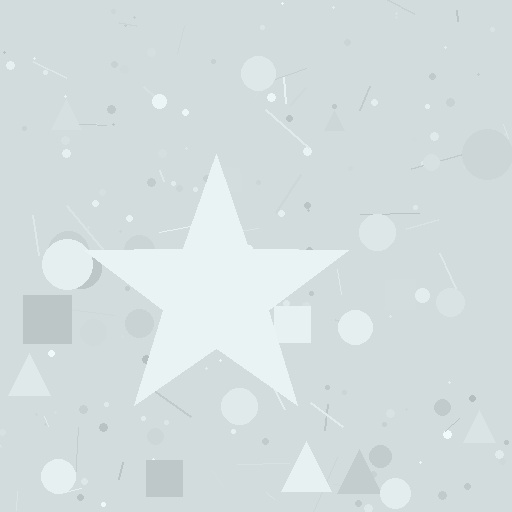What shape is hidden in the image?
A star is hidden in the image.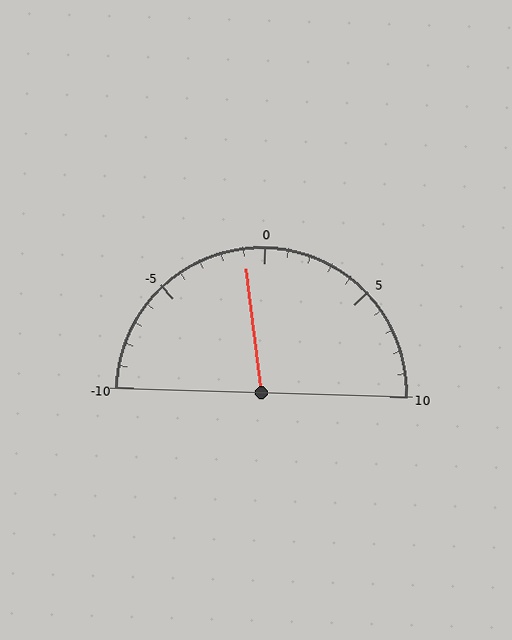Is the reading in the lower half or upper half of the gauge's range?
The reading is in the lower half of the range (-10 to 10).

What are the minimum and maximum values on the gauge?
The gauge ranges from -10 to 10.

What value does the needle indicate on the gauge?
The needle indicates approximately -1.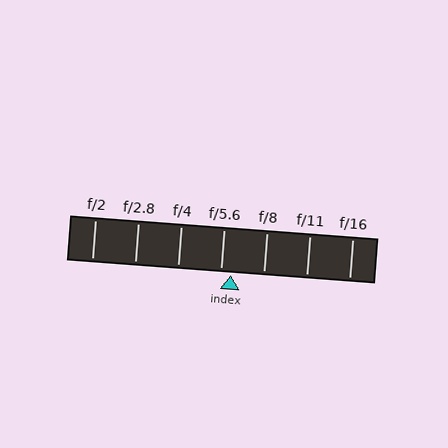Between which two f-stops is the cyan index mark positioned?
The index mark is between f/5.6 and f/8.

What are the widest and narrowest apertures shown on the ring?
The widest aperture shown is f/2 and the narrowest is f/16.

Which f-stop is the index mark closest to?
The index mark is closest to f/5.6.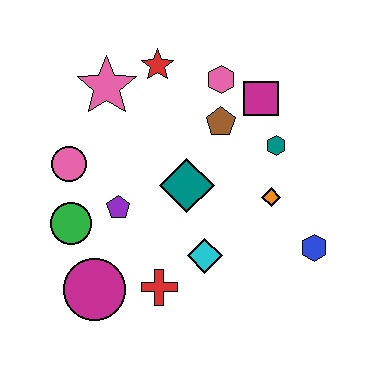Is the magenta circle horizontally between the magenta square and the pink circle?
Yes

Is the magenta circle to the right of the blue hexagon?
No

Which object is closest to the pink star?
The red star is closest to the pink star.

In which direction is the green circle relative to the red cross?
The green circle is to the left of the red cross.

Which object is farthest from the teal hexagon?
The magenta circle is farthest from the teal hexagon.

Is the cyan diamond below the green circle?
Yes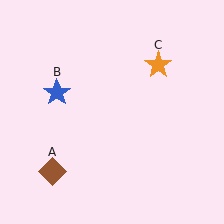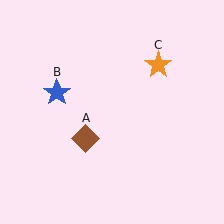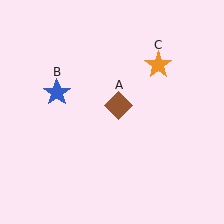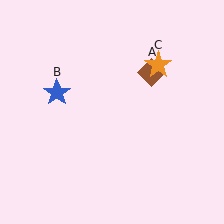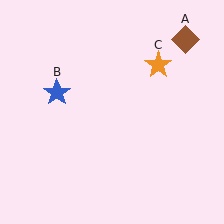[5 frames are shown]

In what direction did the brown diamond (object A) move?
The brown diamond (object A) moved up and to the right.